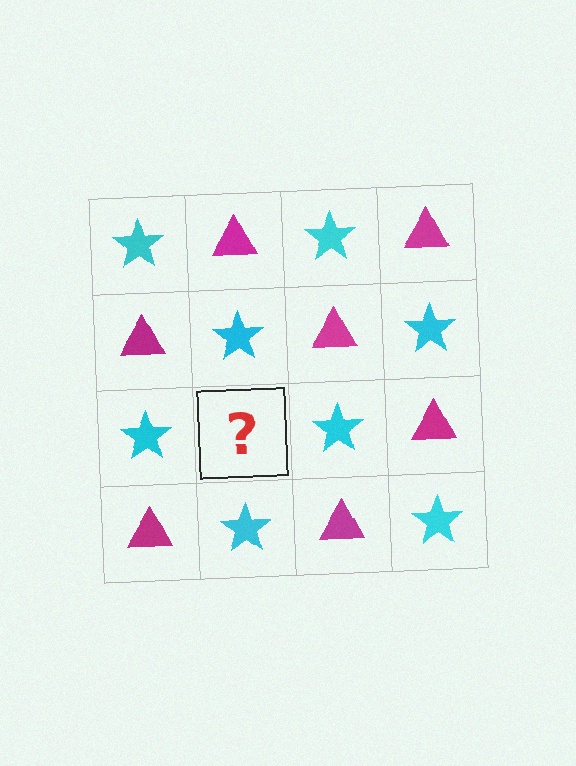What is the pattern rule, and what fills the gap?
The rule is that it alternates cyan star and magenta triangle in a checkerboard pattern. The gap should be filled with a magenta triangle.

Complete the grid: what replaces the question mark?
The question mark should be replaced with a magenta triangle.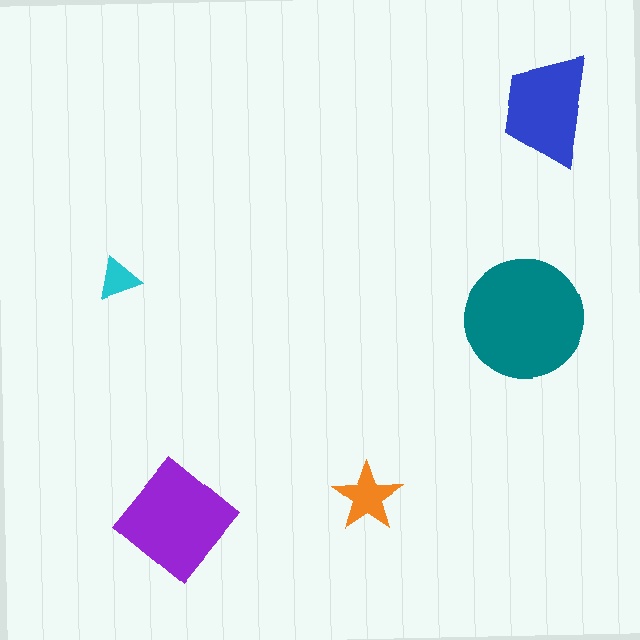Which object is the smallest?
The cyan triangle.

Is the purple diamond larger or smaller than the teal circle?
Smaller.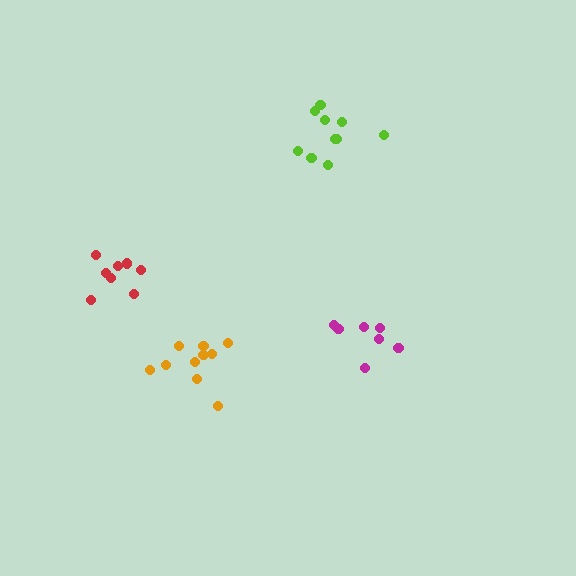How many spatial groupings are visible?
There are 4 spatial groupings.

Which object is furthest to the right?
The magenta cluster is rightmost.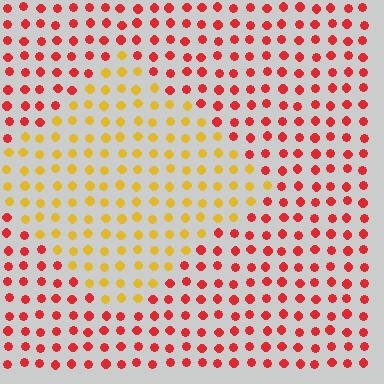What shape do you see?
I see a diamond.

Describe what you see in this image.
The image is filled with small red elements in a uniform arrangement. A diamond-shaped region is visible where the elements are tinted to a slightly different hue, forming a subtle color boundary.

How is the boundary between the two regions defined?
The boundary is defined purely by a slight shift in hue (about 49 degrees). Spacing, size, and orientation are identical on both sides.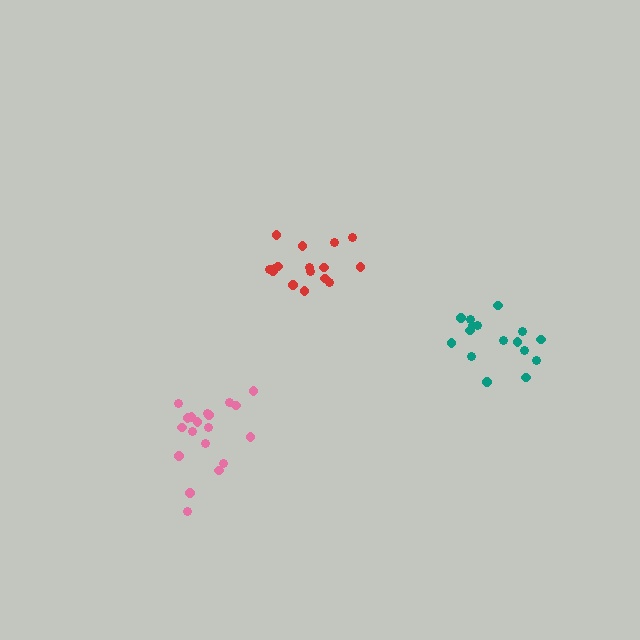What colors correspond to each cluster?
The clusters are colored: red, pink, teal.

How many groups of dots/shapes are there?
There are 3 groups.